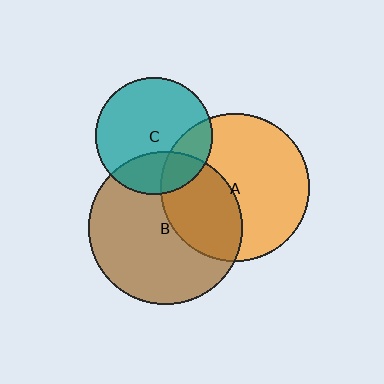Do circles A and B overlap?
Yes.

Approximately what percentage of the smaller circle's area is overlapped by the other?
Approximately 35%.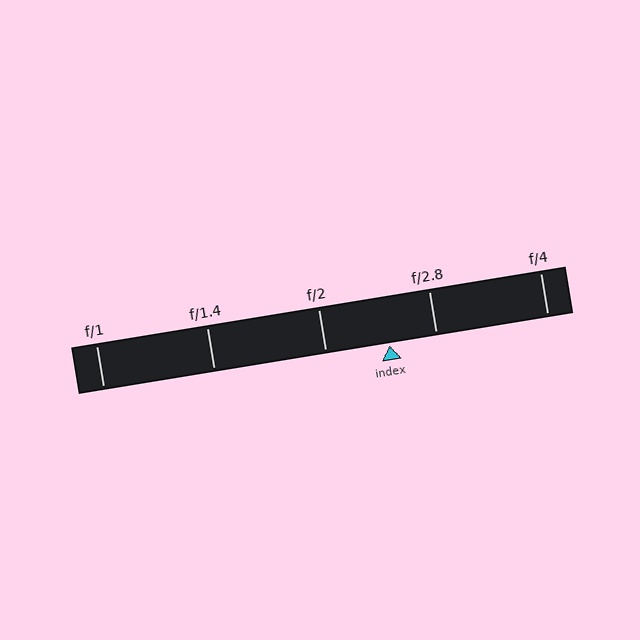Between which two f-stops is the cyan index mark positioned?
The index mark is between f/2 and f/2.8.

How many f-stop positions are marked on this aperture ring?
There are 5 f-stop positions marked.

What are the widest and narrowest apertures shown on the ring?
The widest aperture shown is f/1 and the narrowest is f/4.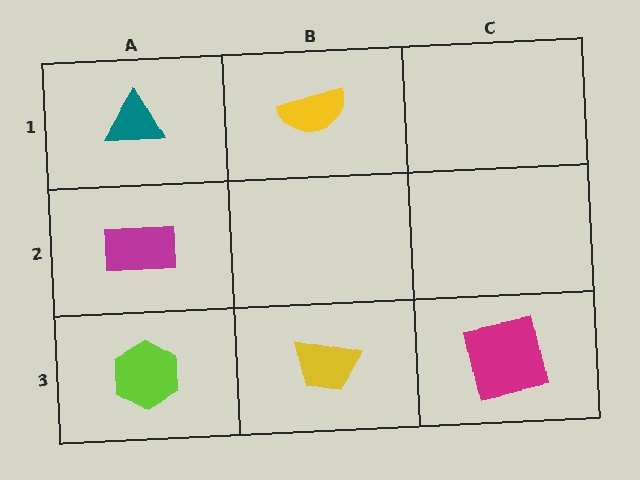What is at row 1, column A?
A teal triangle.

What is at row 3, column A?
A lime hexagon.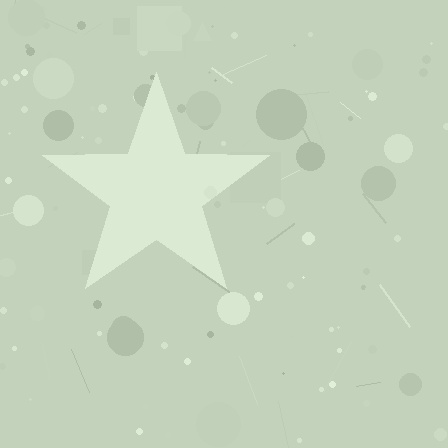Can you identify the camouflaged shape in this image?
The camouflaged shape is a star.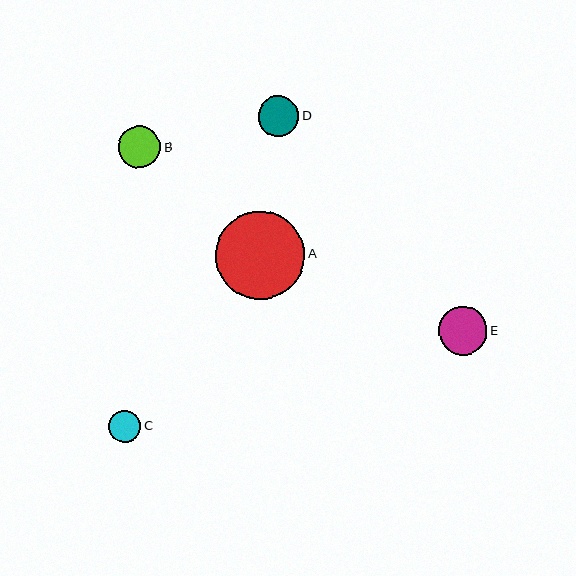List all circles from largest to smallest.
From largest to smallest: A, E, B, D, C.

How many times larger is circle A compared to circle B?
Circle A is approximately 2.1 times the size of circle B.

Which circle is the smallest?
Circle C is the smallest with a size of approximately 32 pixels.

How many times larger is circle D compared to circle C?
Circle D is approximately 1.3 times the size of circle C.